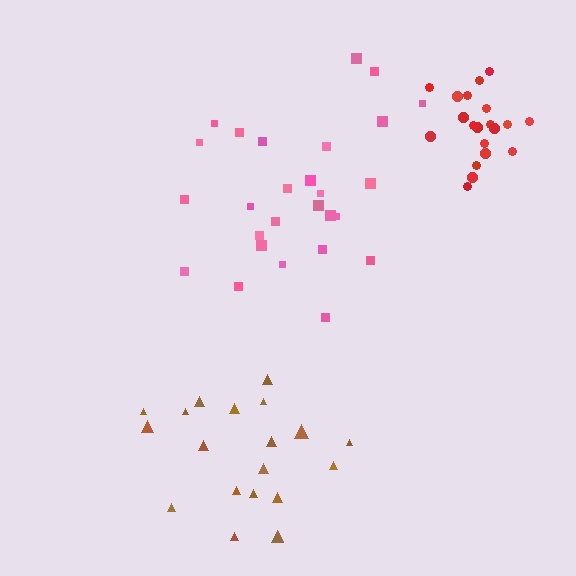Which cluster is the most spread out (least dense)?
Pink.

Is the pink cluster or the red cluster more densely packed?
Red.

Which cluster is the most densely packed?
Red.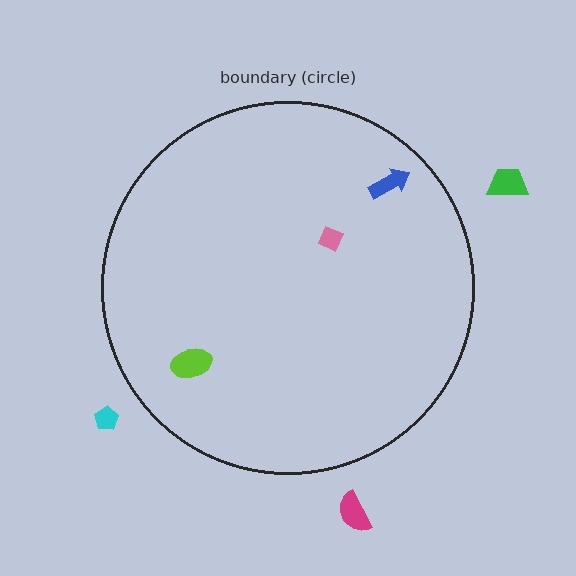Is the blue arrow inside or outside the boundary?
Inside.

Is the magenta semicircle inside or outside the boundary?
Outside.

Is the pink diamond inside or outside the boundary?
Inside.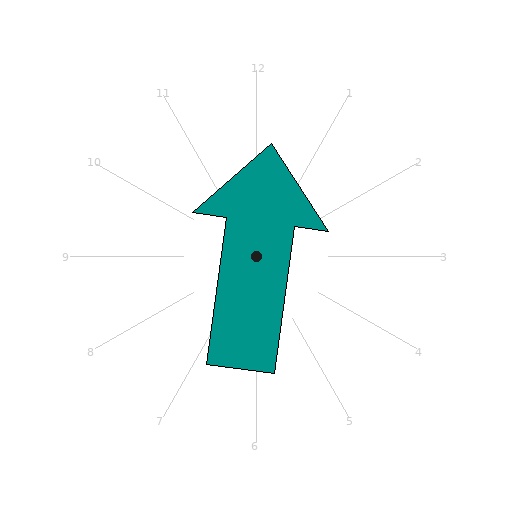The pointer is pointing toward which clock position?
Roughly 12 o'clock.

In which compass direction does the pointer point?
North.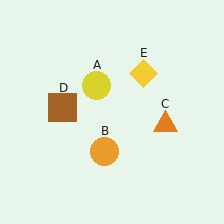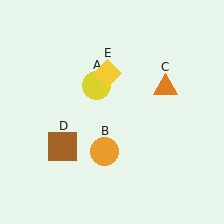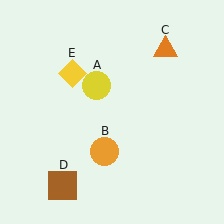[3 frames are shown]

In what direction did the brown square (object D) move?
The brown square (object D) moved down.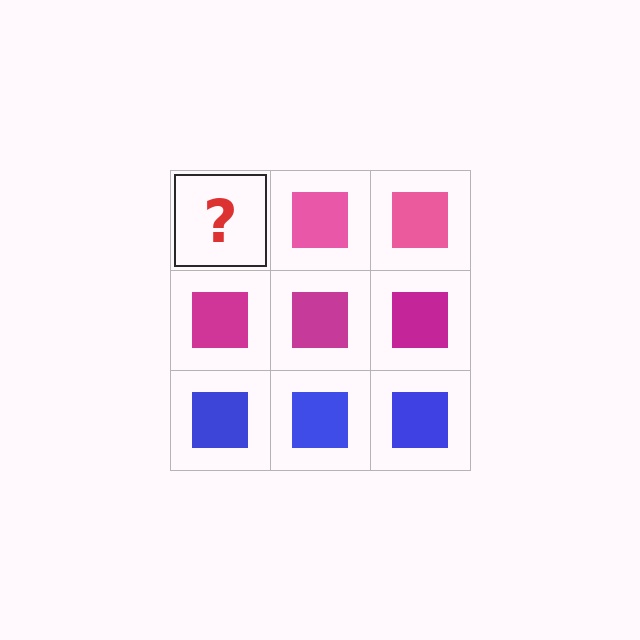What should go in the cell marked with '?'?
The missing cell should contain a pink square.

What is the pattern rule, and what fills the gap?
The rule is that each row has a consistent color. The gap should be filled with a pink square.